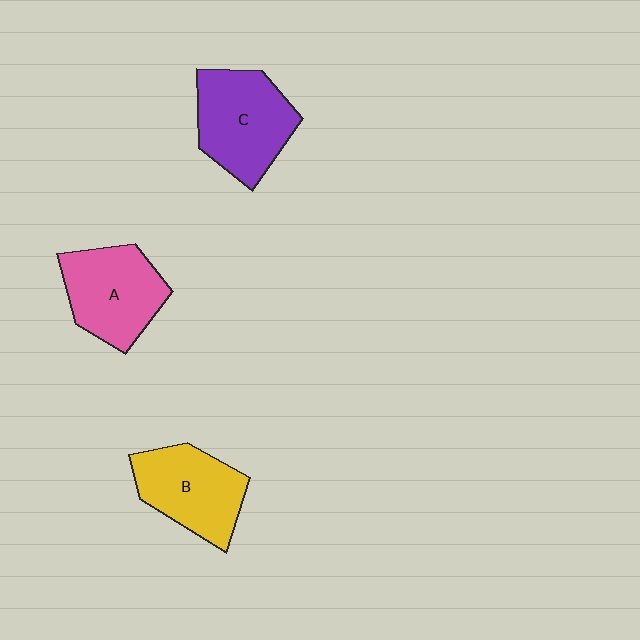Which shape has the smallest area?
Shape B (yellow).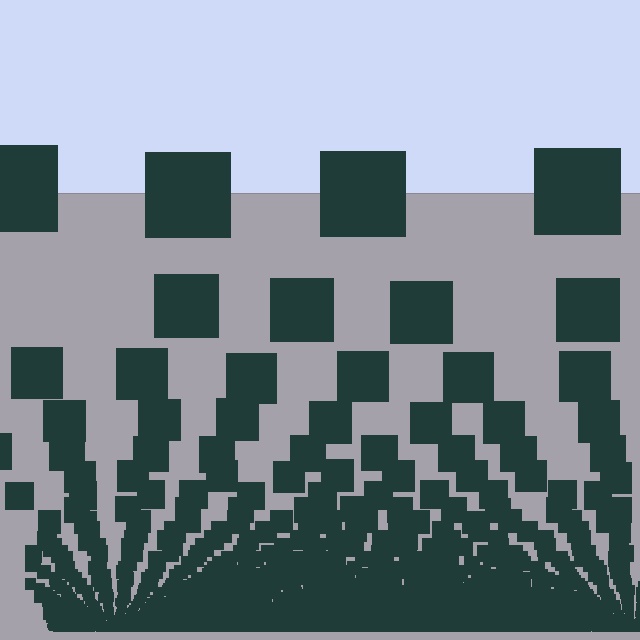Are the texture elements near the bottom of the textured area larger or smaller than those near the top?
Smaller. The gradient is inverted — elements near the bottom are smaller and denser.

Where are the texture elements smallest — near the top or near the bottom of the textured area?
Near the bottom.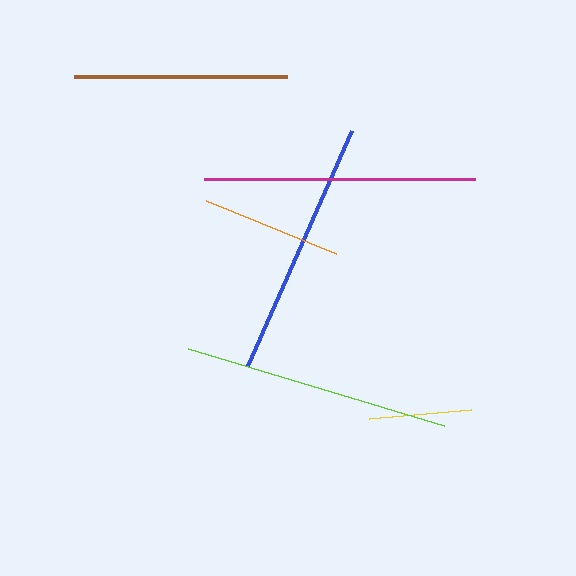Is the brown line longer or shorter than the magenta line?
The magenta line is longer than the brown line.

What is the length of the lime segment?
The lime segment is approximately 267 pixels long.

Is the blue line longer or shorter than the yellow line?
The blue line is longer than the yellow line.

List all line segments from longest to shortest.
From longest to shortest: magenta, lime, blue, brown, orange, yellow.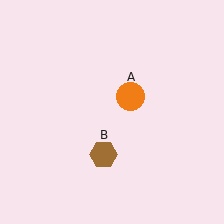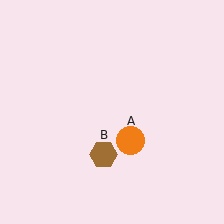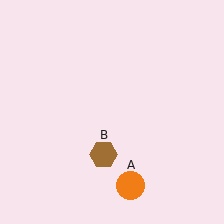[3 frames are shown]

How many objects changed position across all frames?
1 object changed position: orange circle (object A).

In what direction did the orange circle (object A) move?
The orange circle (object A) moved down.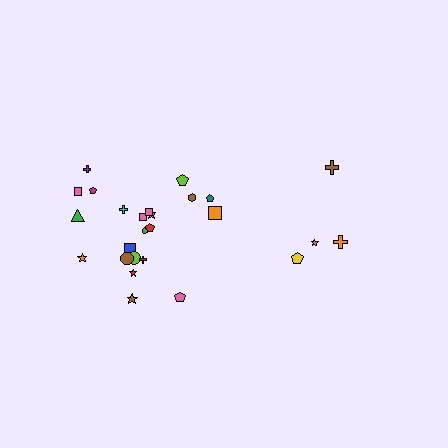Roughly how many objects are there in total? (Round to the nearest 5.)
Roughly 25 objects in total.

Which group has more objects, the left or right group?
The left group.